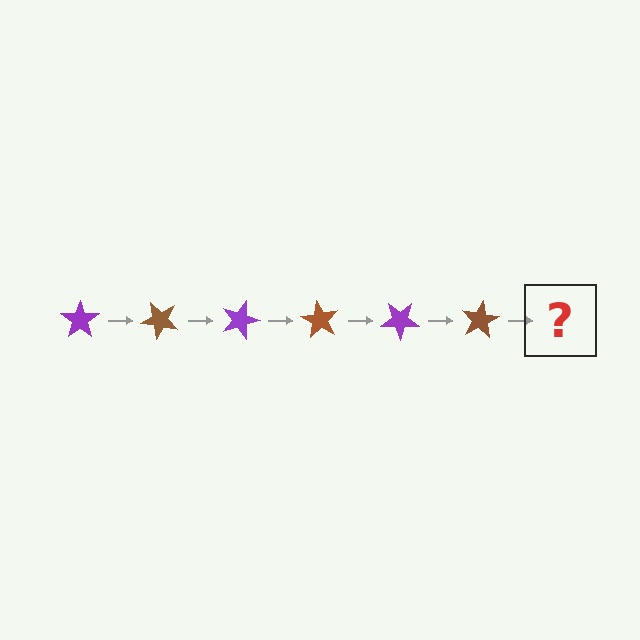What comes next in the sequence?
The next element should be a purple star, rotated 270 degrees from the start.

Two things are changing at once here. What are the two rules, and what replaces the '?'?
The two rules are that it rotates 45 degrees each step and the color cycles through purple and brown. The '?' should be a purple star, rotated 270 degrees from the start.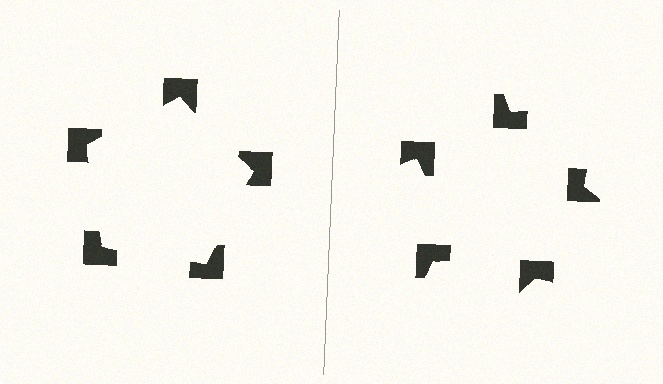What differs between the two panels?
The notched squares are positioned identically on both sides; only the wedge orientations differ. On the left they align to a pentagon; on the right they are misaligned.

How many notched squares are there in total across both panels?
10 — 5 on each side.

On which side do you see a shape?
An illusory pentagon appears on the left side. On the right side the wedge cuts are rotated, so no coherent shape forms.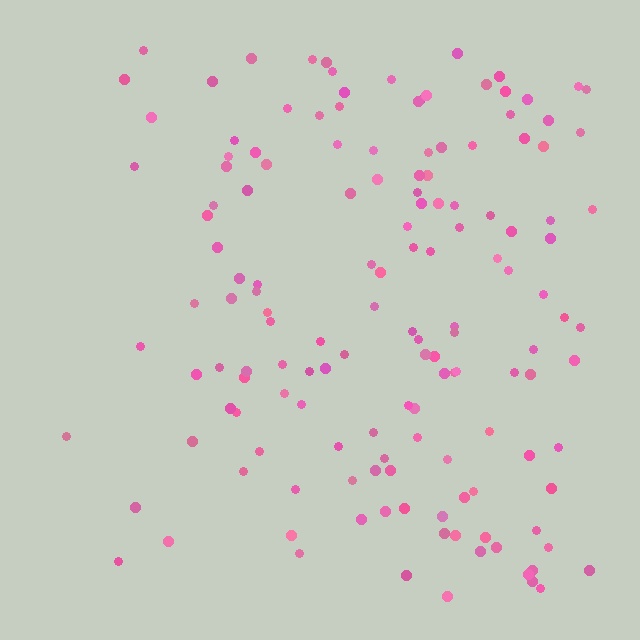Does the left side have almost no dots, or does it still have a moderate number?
Still a moderate number, just noticeably fewer than the right.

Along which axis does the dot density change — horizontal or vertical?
Horizontal.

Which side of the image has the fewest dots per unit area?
The left.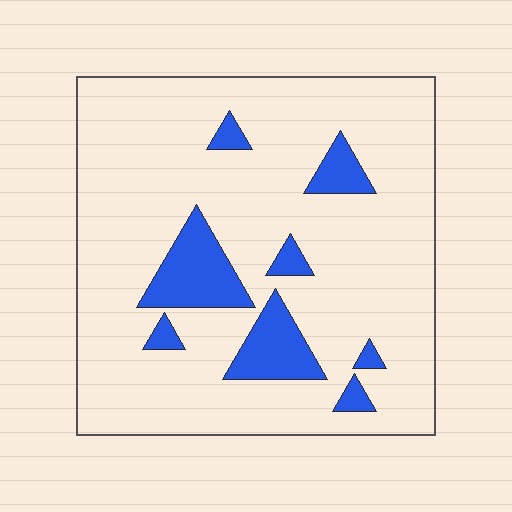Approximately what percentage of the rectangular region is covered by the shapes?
Approximately 15%.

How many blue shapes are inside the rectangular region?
8.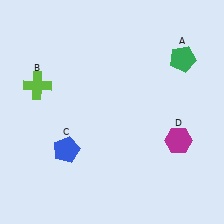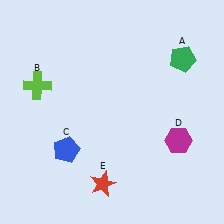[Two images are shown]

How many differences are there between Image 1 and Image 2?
There is 1 difference between the two images.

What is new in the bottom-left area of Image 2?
A red star (E) was added in the bottom-left area of Image 2.